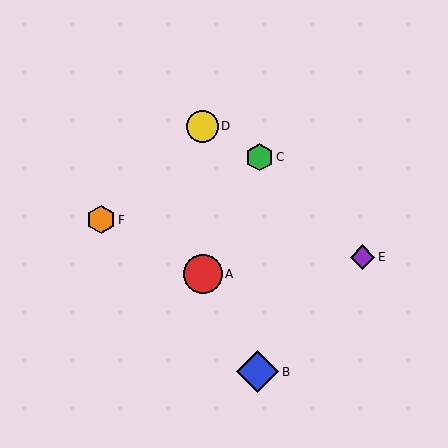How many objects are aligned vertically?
2 objects (A, D) are aligned vertically.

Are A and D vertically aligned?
Yes, both are at x≈203.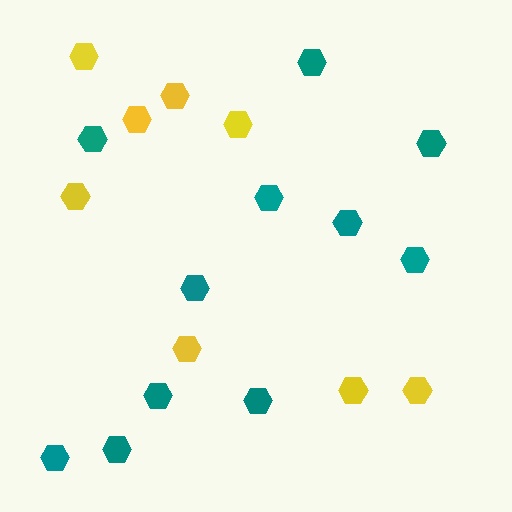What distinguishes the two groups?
There are 2 groups: one group of yellow hexagons (8) and one group of teal hexagons (11).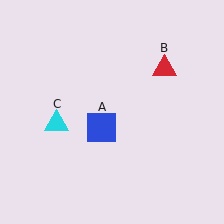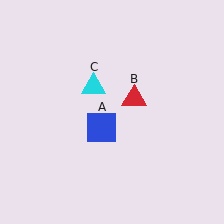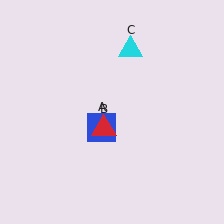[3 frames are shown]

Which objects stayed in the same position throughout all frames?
Blue square (object A) remained stationary.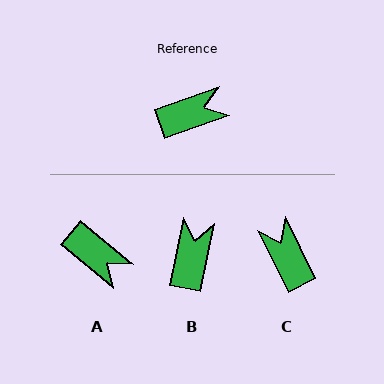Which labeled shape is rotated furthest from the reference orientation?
C, about 97 degrees away.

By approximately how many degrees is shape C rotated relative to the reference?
Approximately 97 degrees counter-clockwise.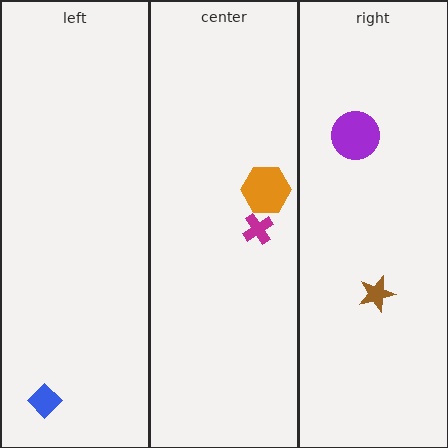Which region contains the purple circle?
The right region.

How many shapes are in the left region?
1.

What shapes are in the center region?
The magenta cross, the orange hexagon.